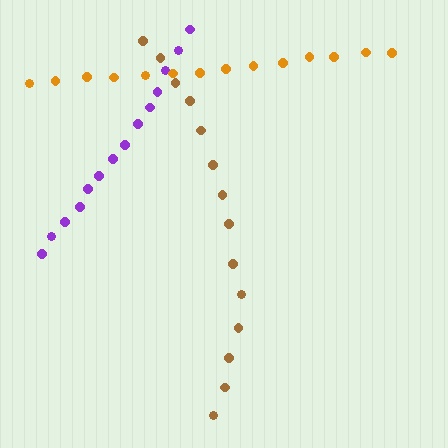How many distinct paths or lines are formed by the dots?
There are 3 distinct paths.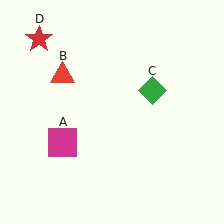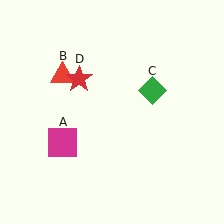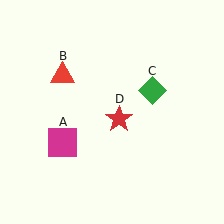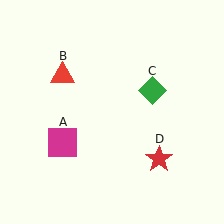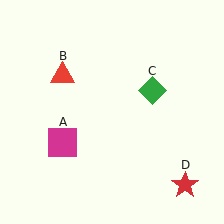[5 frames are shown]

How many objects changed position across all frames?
1 object changed position: red star (object D).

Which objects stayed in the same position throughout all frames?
Magenta square (object A) and red triangle (object B) and green diamond (object C) remained stationary.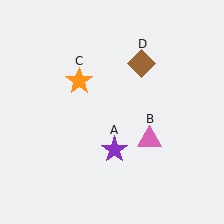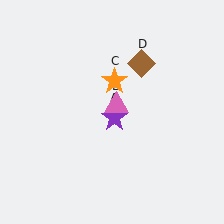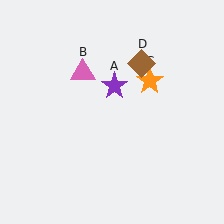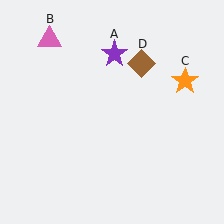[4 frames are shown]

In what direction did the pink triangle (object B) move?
The pink triangle (object B) moved up and to the left.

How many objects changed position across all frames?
3 objects changed position: purple star (object A), pink triangle (object B), orange star (object C).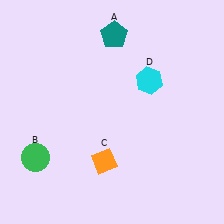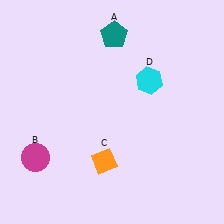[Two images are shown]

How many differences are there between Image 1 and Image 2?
There is 1 difference between the two images.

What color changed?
The circle (B) changed from green in Image 1 to magenta in Image 2.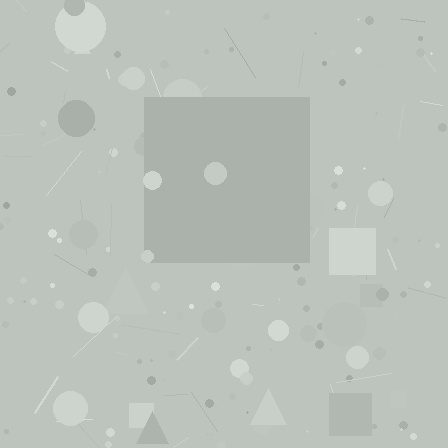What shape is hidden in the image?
A square is hidden in the image.